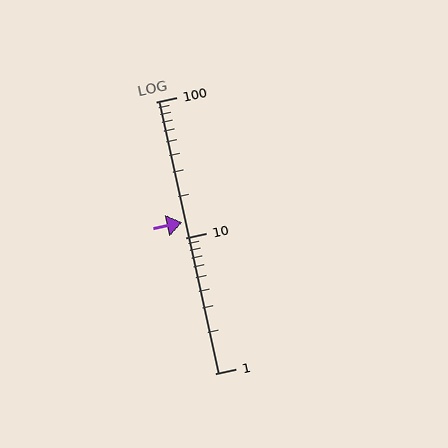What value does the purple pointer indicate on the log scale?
The pointer indicates approximately 13.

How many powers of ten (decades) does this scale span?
The scale spans 2 decades, from 1 to 100.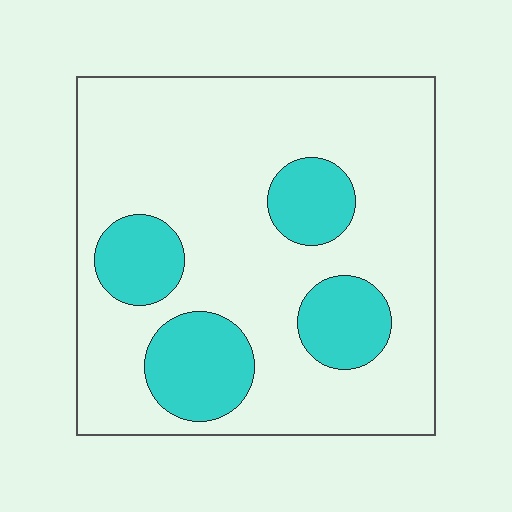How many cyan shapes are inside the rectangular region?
4.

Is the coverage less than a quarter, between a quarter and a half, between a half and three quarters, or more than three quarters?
Less than a quarter.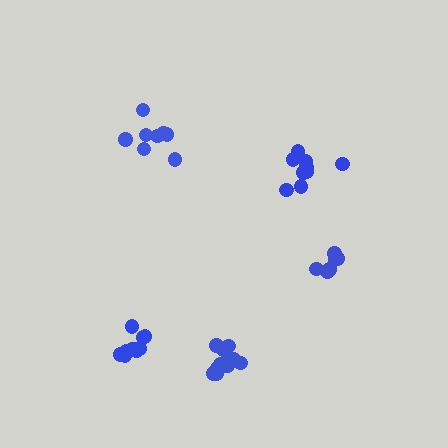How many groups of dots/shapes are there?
There are 5 groups.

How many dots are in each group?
Group 1: 6 dots, Group 2: 10 dots, Group 3: 8 dots, Group 4: 12 dots, Group 5: 10 dots (46 total).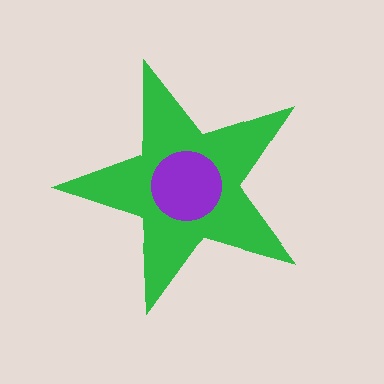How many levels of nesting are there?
2.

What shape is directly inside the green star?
The purple circle.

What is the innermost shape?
The purple circle.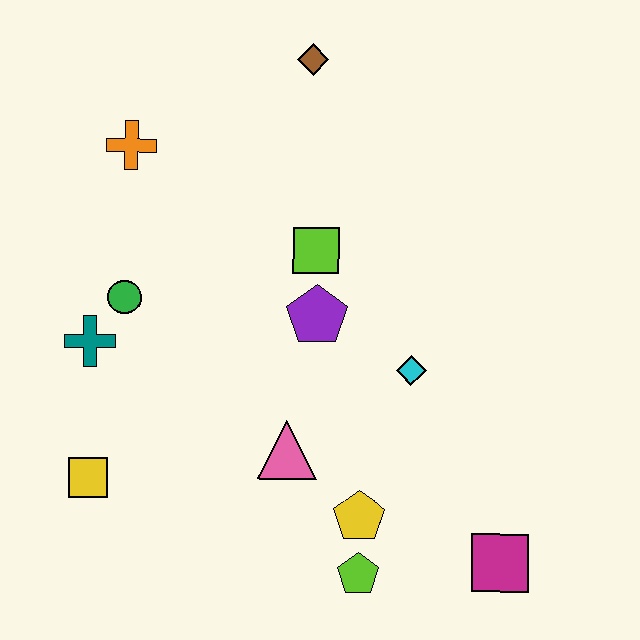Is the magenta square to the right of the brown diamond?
Yes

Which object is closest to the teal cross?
The green circle is closest to the teal cross.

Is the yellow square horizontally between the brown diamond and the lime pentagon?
No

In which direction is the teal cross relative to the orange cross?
The teal cross is below the orange cross.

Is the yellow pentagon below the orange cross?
Yes